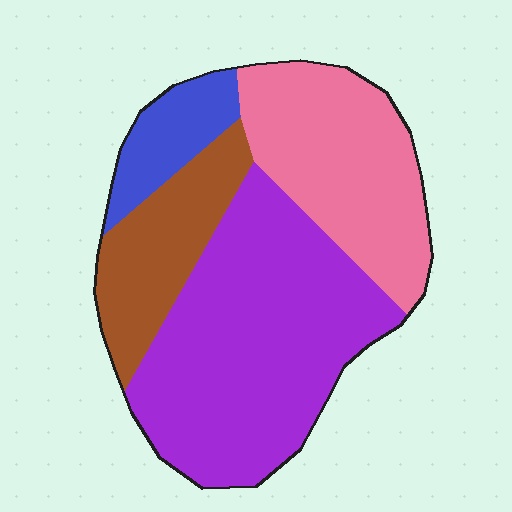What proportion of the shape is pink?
Pink covers about 25% of the shape.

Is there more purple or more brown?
Purple.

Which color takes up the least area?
Blue, at roughly 10%.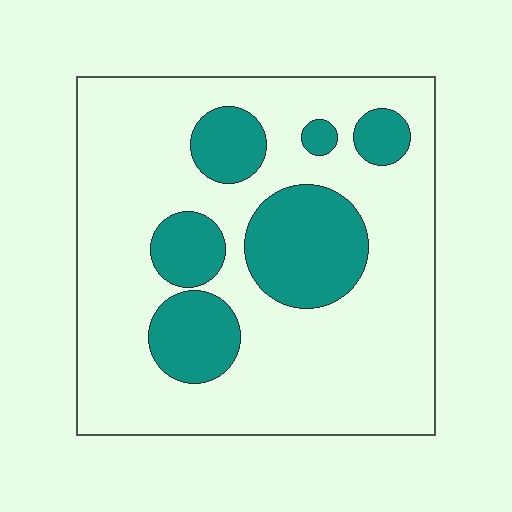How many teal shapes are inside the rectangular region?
6.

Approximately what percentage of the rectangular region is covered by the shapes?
Approximately 25%.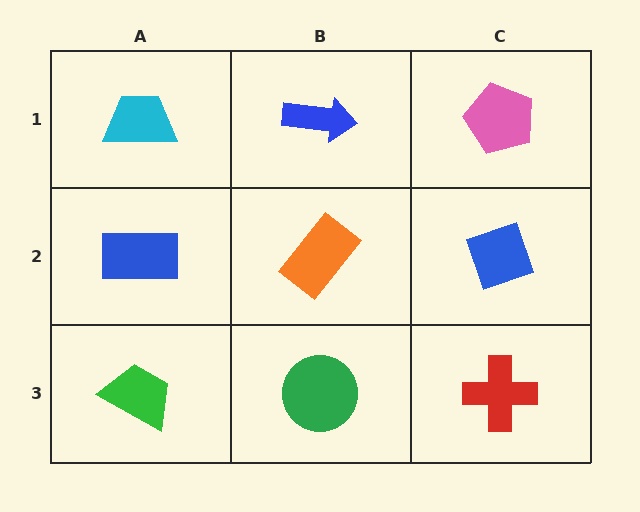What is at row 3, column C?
A red cross.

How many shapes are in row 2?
3 shapes.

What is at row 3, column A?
A green trapezoid.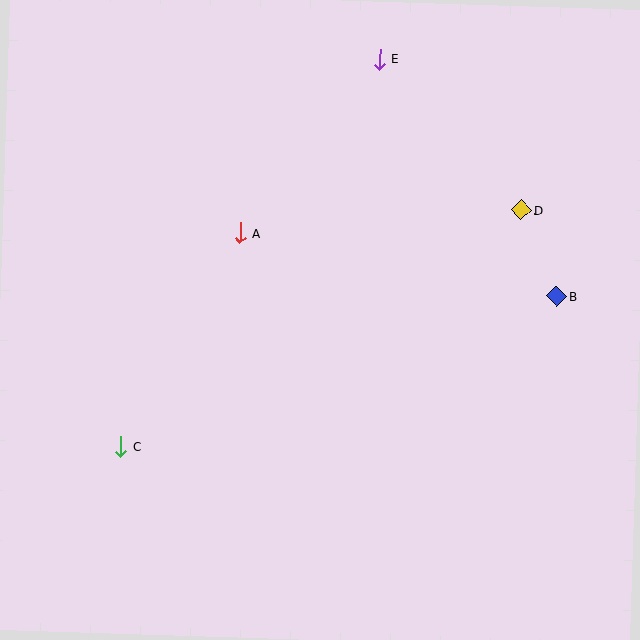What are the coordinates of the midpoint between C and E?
The midpoint between C and E is at (250, 253).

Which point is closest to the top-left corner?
Point A is closest to the top-left corner.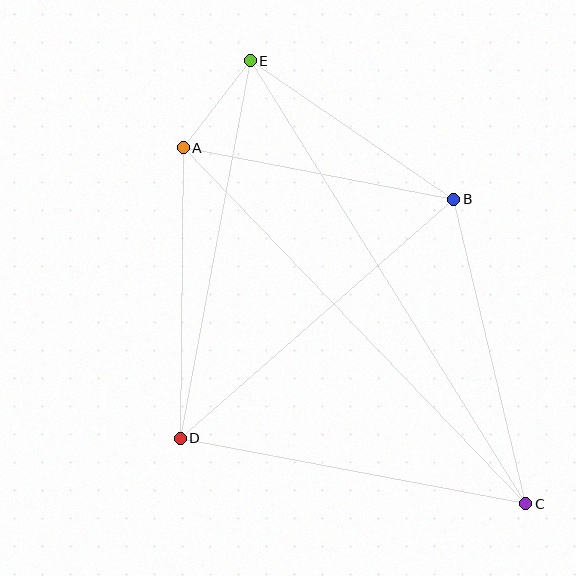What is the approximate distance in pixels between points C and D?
The distance between C and D is approximately 352 pixels.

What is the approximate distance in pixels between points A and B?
The distance between A and B is approximately 275 pixels.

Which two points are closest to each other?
Points A and E are closest to each other.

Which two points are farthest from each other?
Points C and E are farthest from each other.